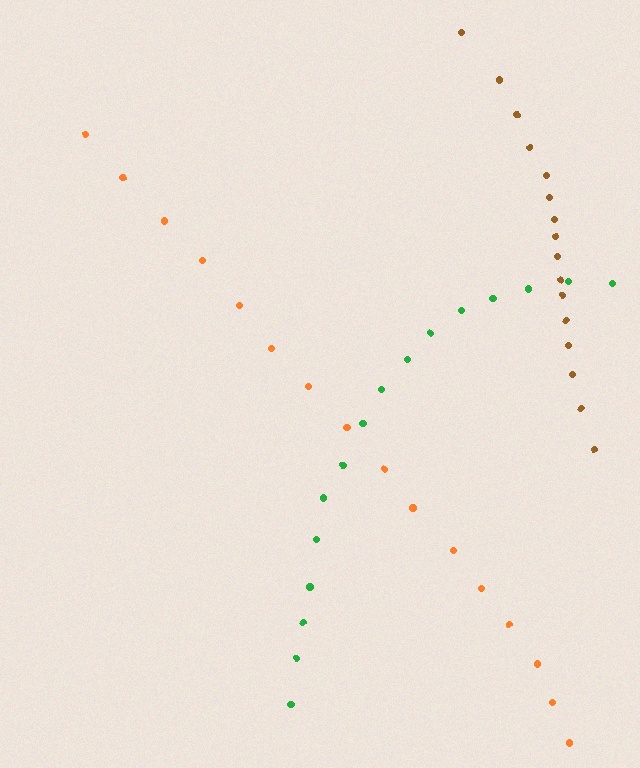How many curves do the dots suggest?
There are 3 distinct paths.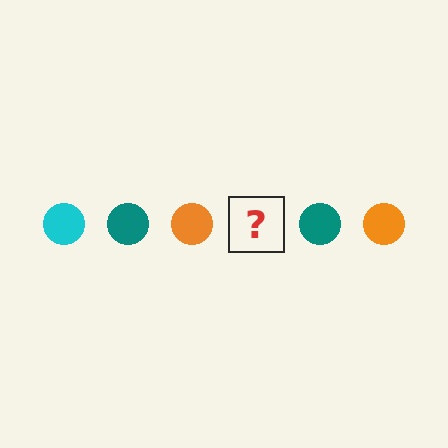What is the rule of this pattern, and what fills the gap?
The rule is that the pattern cycles through cyan, teal, orange circles. The gap should be filled with a cyan circle.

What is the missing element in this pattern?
The missing element is a cyan circle.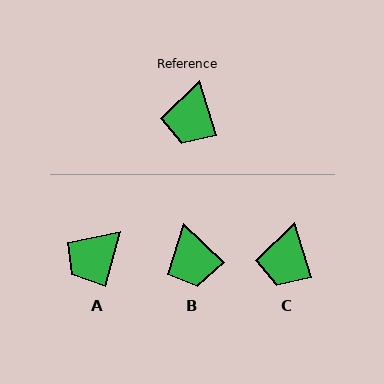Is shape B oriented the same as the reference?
No, it is off by about 28 degrees.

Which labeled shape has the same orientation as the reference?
C.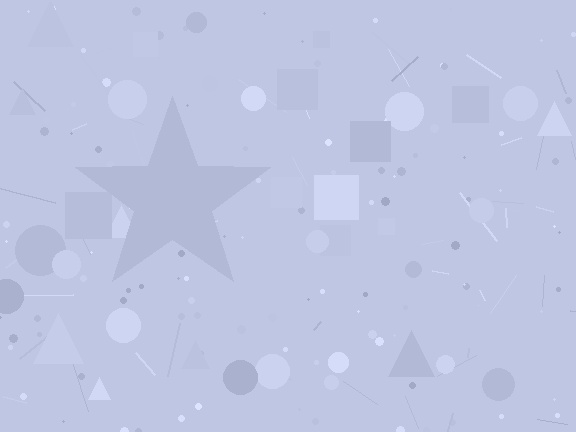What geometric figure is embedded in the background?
A star is embedded in the background.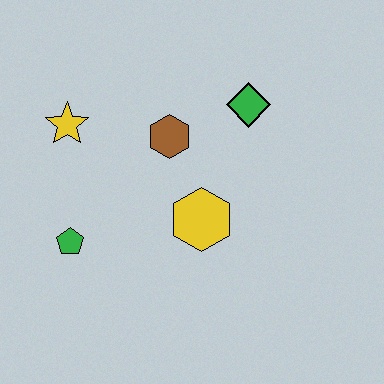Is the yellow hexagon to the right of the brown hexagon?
Yes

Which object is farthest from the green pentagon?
The green diamond is farthest from the green pentagon.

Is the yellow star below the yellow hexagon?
No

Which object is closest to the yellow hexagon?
The brown hexagon is closest to the yellow hexagon.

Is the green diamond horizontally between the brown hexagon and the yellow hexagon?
No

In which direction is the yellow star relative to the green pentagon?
The yellow star is above the green pentagon.